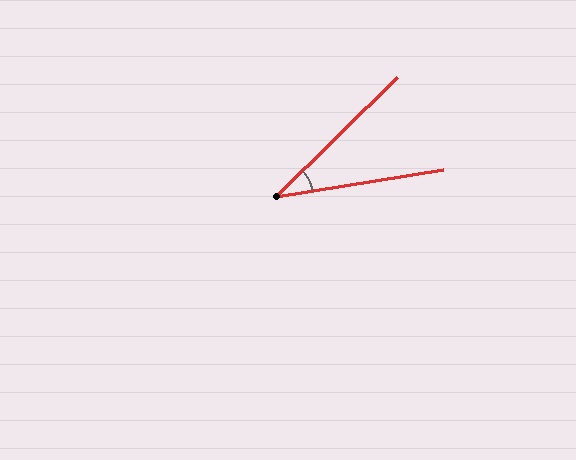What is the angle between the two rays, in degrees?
Approximately 35 degrees.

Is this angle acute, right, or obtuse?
It is acute.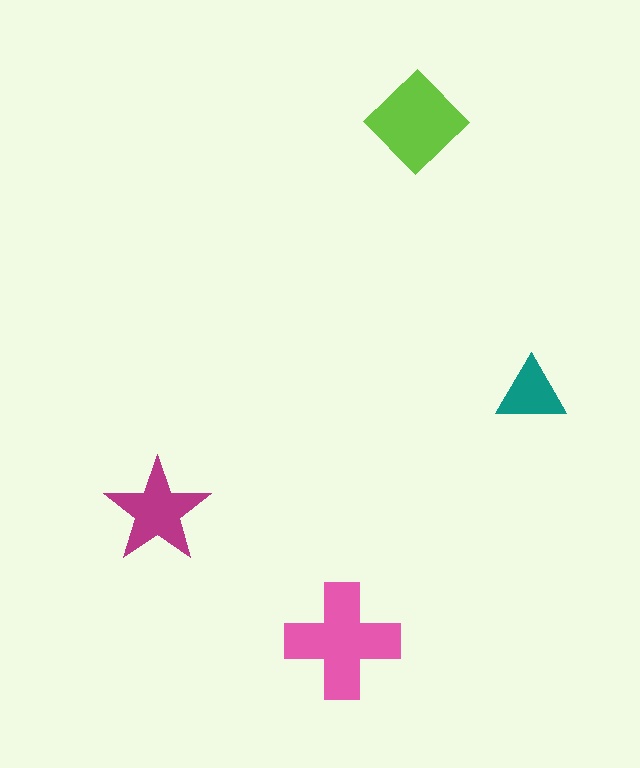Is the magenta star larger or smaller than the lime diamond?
Smaller.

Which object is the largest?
The pink cross.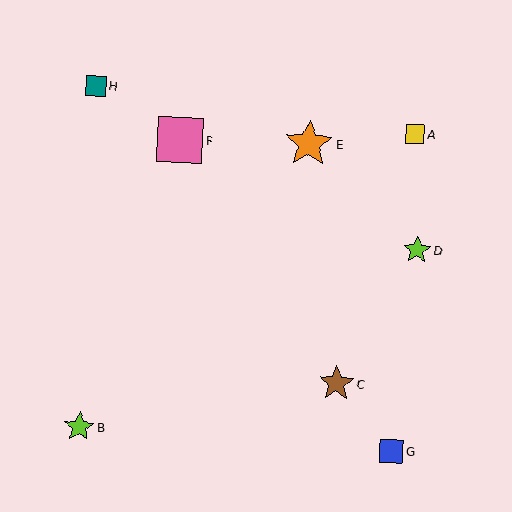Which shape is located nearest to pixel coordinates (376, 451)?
The blue square (labeled G) at (391, 451) is nearest to that location.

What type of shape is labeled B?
Shape B is a lime star.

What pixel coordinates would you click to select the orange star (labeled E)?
Click at (309, 144) to select the orange star E.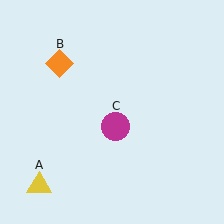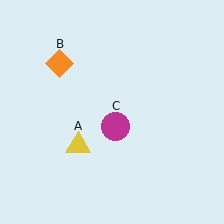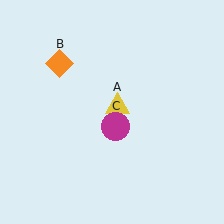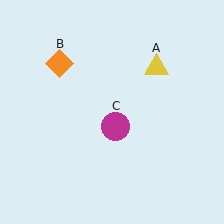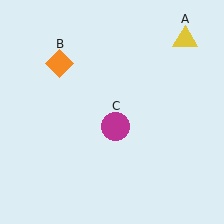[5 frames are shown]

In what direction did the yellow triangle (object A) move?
The yellow triangle (object A) moved up and to the right.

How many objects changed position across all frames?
1 object changed position: yellow triangle (object A).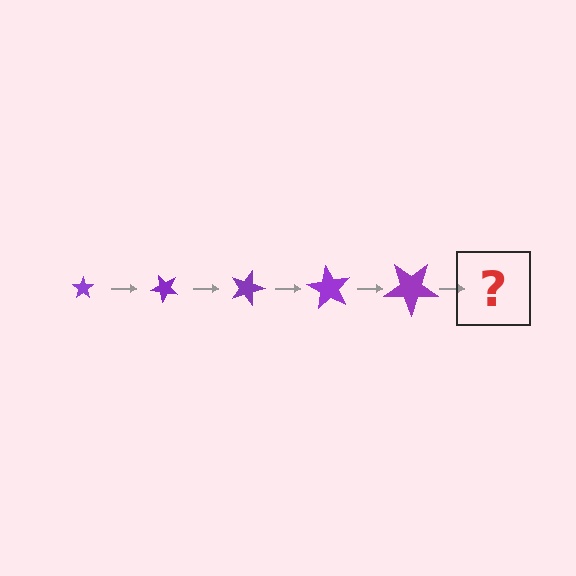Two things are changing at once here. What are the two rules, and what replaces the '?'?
The two rules are that the star grows larger each step and it rotates 45 degrees each step. The '?' should be a star, larger than the previous one and rotated 225 degrees from the start.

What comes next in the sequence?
The next element should be a star, larger than the previous one and rotated 225 degrees from the start.